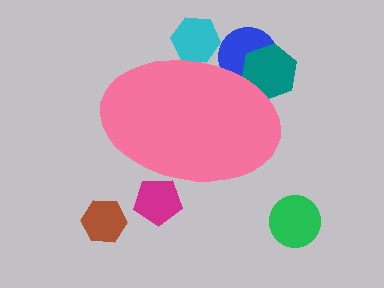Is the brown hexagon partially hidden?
No, the brown hexagon is fully visible.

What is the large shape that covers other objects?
A pink ellipse.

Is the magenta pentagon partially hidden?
Yes, the magenta pentagon is partially hidden behind the pink ellipse.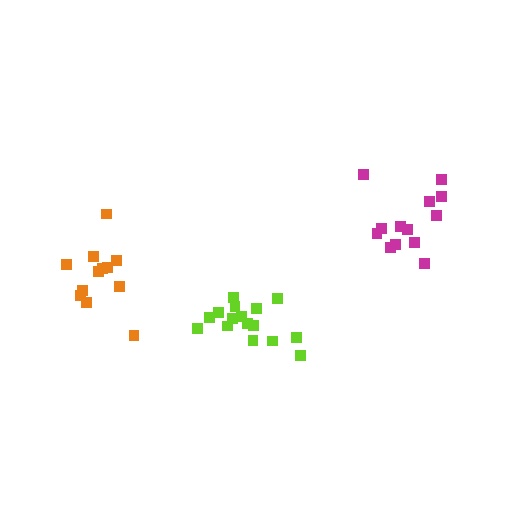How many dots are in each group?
Group 1: 14 dots, Group 2: 16 dots, Group 3: 12 dots (42 total).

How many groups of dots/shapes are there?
There are 3 groups.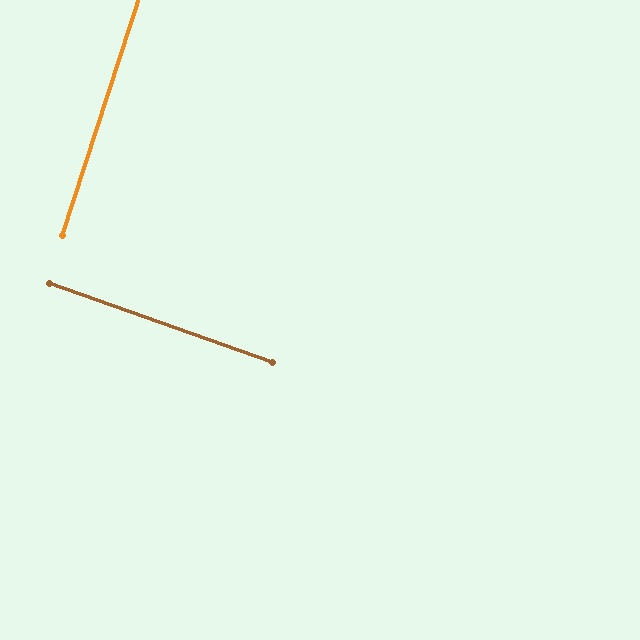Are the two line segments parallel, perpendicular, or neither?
Perpendicular — they meet at approximately 88°.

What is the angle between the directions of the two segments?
Approximately 88 degrees.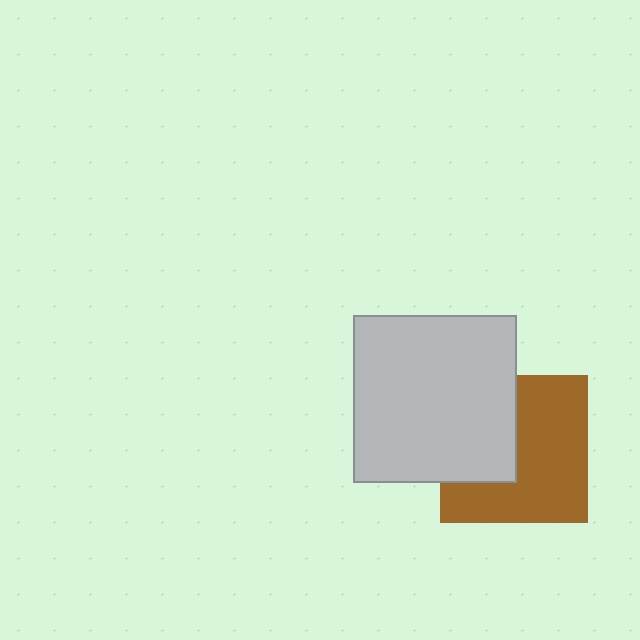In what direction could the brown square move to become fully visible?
The brown square could move right. That would shift it out from behind the light gray rectangle entirely.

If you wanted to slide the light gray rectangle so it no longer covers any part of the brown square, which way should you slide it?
Slide it left — that is the most direct way to separate the two shapes.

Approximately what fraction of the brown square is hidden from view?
Roughly 38% of the brown square is hidden behind the light gray rectangle.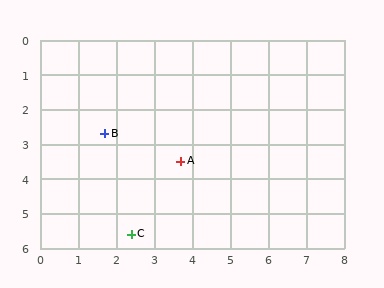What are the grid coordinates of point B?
Point B is at approximately (1.7, 2.7).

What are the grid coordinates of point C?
Point C is at approximately (2.4, 5.6).